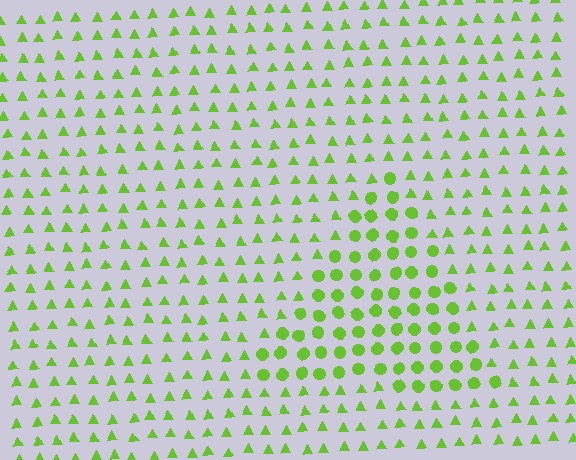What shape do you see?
I see a triangle.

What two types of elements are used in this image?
The image uses circles inside the triangle region and triangles outside it.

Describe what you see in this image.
The image is filled with small lime elements arranged in a uniform grid. A triangle-shaped region contains circles, while the surrounding area contains triangles. The boundary is defined purely by the change in element shape.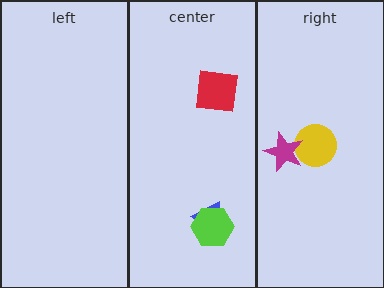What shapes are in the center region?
The red square, the blue triangle, the lime hexagon.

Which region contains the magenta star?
The right region.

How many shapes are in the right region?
2.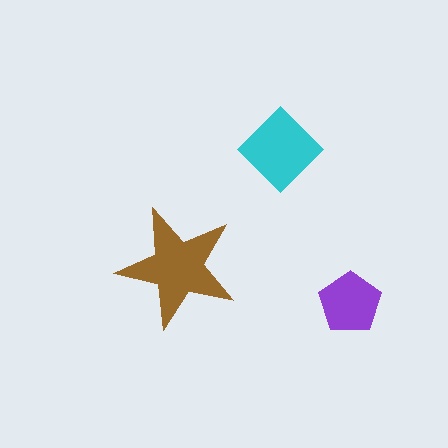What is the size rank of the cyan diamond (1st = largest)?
2nd.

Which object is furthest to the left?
The brown star is leftmost.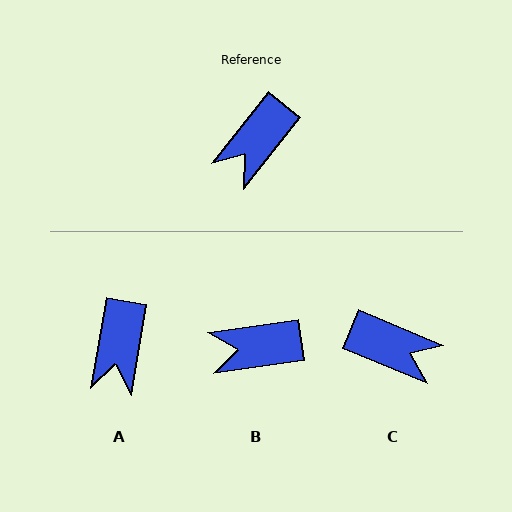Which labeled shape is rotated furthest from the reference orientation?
C, about 106 degrees away.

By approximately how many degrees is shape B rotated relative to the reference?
Approximately 43 degrees clockwise.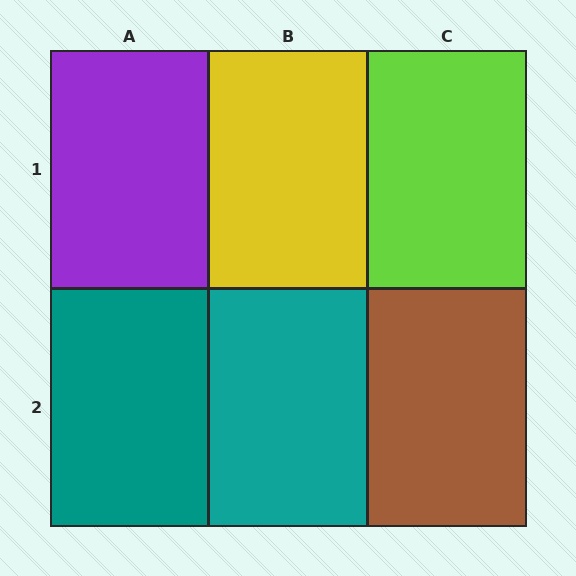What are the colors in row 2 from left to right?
Teal, teal, brown.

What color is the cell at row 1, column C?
Lime.